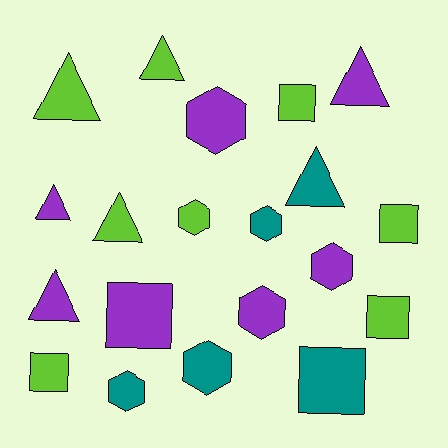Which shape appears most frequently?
Triangle, with 7 objects.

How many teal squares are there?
There is 1 teal square.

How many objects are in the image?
There are 20 objects.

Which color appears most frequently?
Lime, with 8 objects.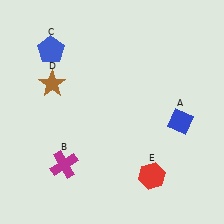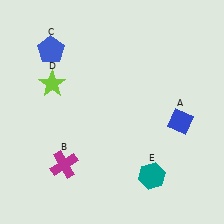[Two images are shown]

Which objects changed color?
D changed from brown to lime. E changed from red to teal.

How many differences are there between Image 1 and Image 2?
There are 2 differences between the two images.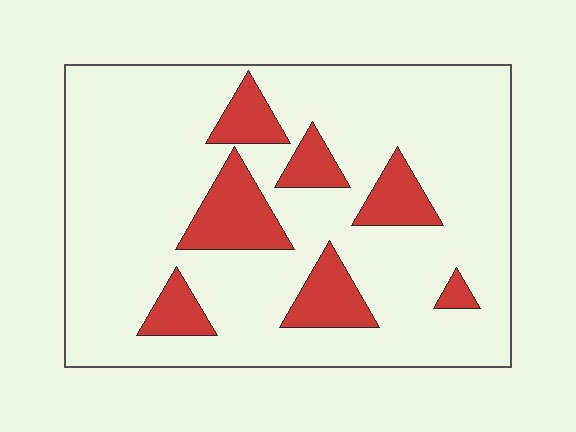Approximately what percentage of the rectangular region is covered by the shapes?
Approximately 20%.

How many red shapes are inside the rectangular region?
7.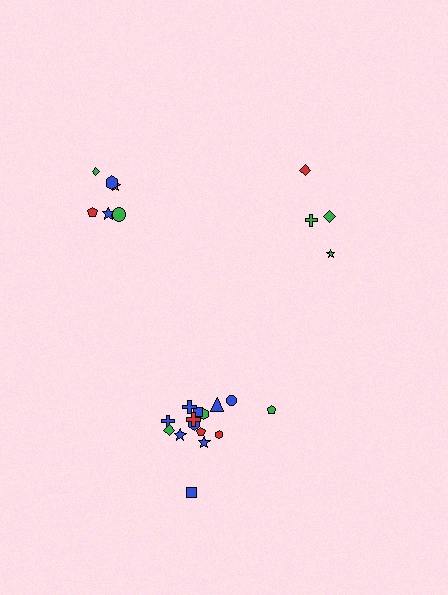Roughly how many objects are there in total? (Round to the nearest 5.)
Roughly 25 objects in total.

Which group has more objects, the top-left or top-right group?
The top-left group.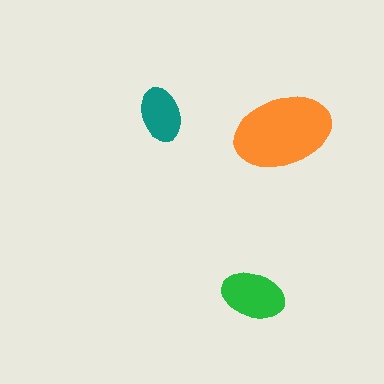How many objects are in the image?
There are 3 objects in the image.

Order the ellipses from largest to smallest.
the orange one, the green one, the teal one.